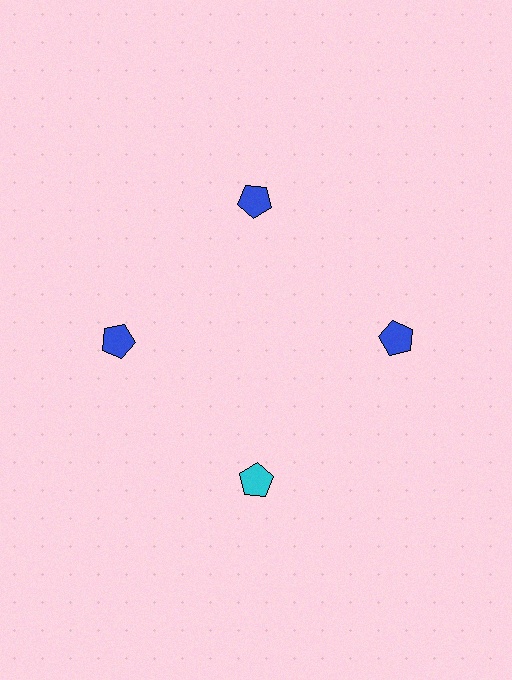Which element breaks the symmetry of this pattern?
The cyan pentagon at roughly the 6 o'clock position breaks the symmetry. All other shapes are blue pentagons.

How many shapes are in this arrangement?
There are 4 shapes arranged in a ring pattern.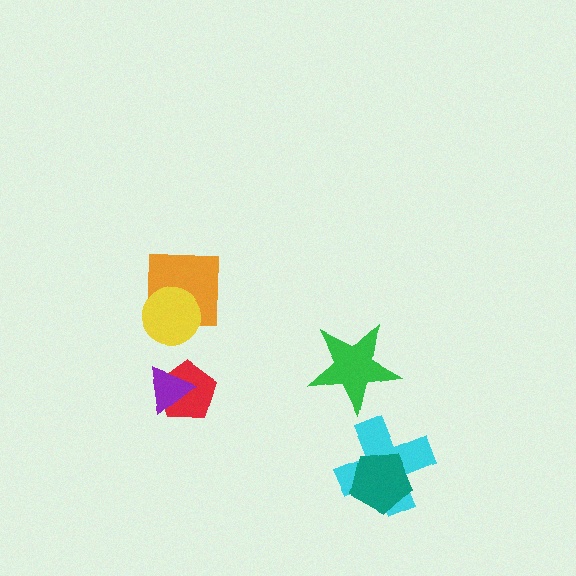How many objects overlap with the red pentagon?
1 object overlaps with the red pentagon.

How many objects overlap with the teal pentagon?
1 object overlaps with the teal pentagon.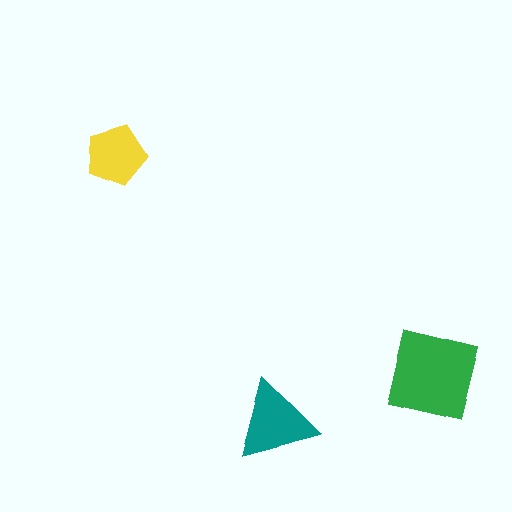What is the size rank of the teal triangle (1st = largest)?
2nd.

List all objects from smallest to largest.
The yellow pentagon, the teal triangle, the green square.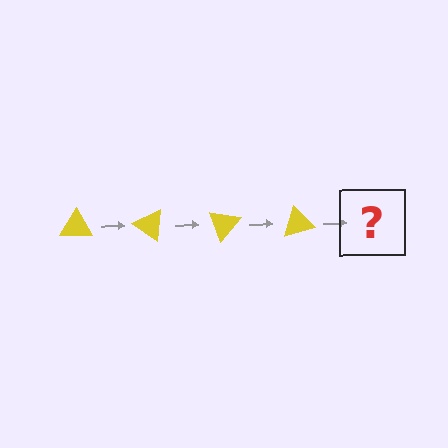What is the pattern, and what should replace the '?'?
The pattern is that the triangle rotates 35 degrees each step. The '?' should be a yellow triangle rotated 140 degrees.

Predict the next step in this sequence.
The next step is a yellow triangle rotated 140 degrees.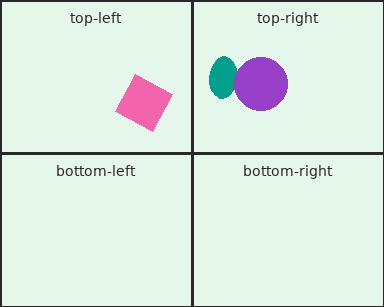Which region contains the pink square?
The top-left region.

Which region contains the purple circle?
The top-right region.